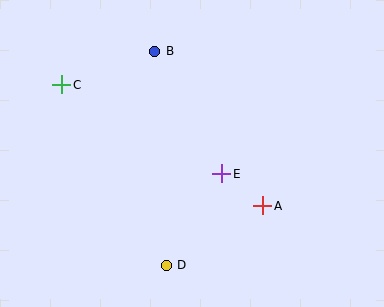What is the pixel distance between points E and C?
The distance between E and C is 183 pixels.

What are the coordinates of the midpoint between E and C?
The midpoint between E and C is at (142, 129).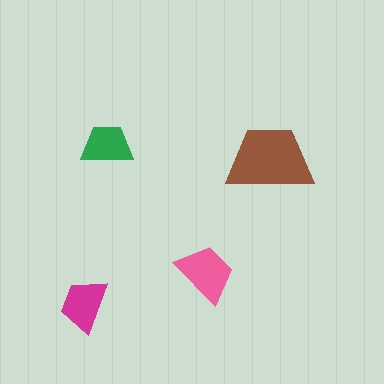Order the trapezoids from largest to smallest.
the brown one, the pink one, the magenta one, the green one.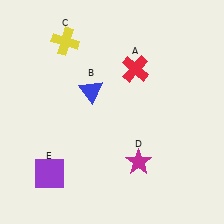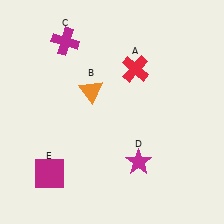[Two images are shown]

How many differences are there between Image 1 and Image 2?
There are 3 differences between the two images.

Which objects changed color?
B changed from blue to orange. C changed from yellow to magenta. E changed from purple to magenta.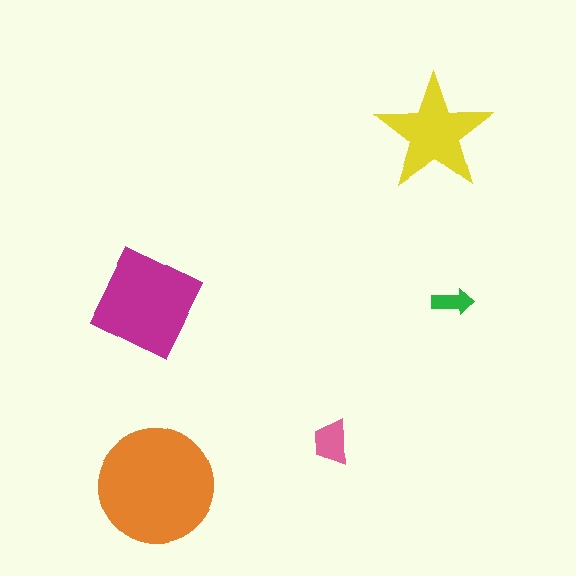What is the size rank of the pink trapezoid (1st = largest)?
4th.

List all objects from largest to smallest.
The orange circle, the magenta diamond, the yellow star, the pink trapezoid, the green arrow.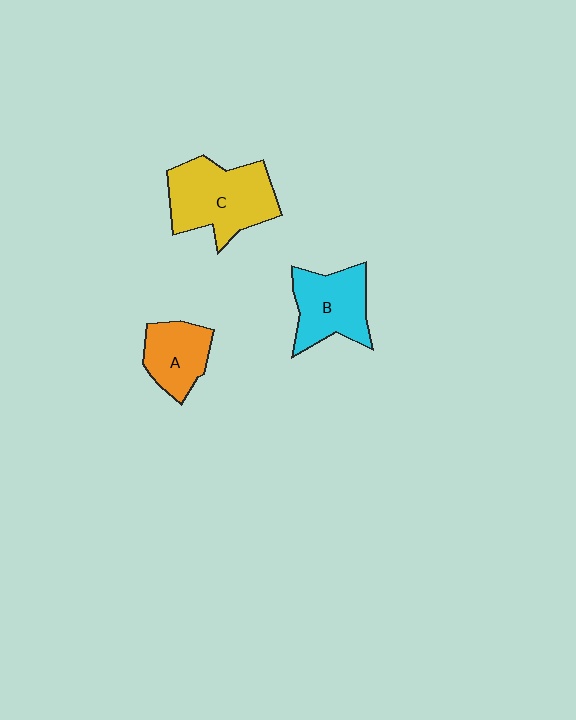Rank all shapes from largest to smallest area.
From largest to smallest: C (yellow), B (cyan), A (orange).